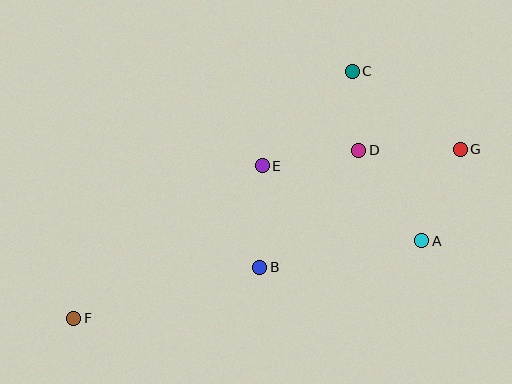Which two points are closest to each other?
Points C and D are closest to each other.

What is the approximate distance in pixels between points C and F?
The distance between C and F is approximately 372 pixels.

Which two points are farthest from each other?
Points F and G are farthest from each other.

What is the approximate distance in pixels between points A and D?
The distance between A and D is approximately 110 pixels.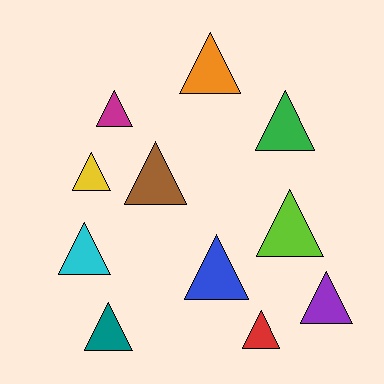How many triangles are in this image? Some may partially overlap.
There are 11 triangles.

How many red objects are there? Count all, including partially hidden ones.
There is 1 red object.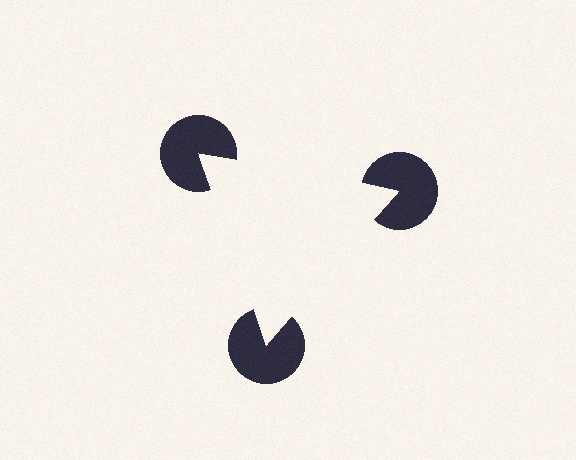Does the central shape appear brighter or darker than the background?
It typically appears slightly brighter than the background, even though no actual brightness change is drawn.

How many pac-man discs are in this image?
There are 3 — one at each vertex of the illusory triangle.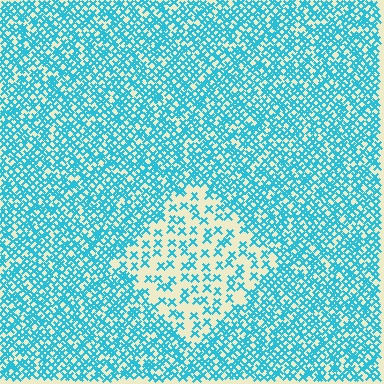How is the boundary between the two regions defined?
The boundary is defined by a change in element density (approximately 2.5x ratio). All elements are the same color, size, and shape.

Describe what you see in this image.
The image contains small cyan elements arranged at two different densities. A diamond-shaped region is visible where the elements are less densely packed than the surrounding area.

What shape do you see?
I see a diamond.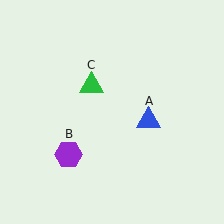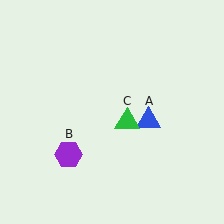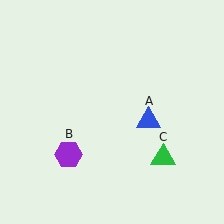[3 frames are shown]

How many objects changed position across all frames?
1 object changed position: green triangle (object C).